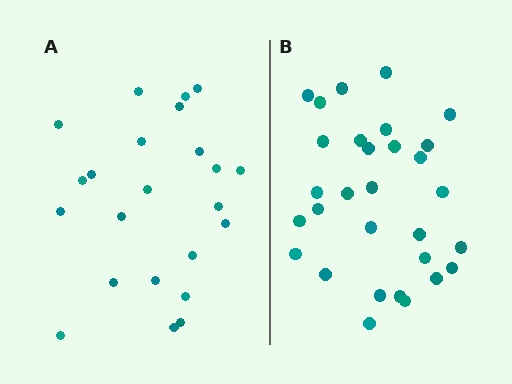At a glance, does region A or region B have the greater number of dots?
Region B (the right region) has more dots.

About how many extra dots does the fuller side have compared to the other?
Region B has roughly 8 or so more dots than region A.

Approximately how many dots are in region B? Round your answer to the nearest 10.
About 30 dots.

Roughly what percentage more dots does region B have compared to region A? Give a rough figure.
About 30% more.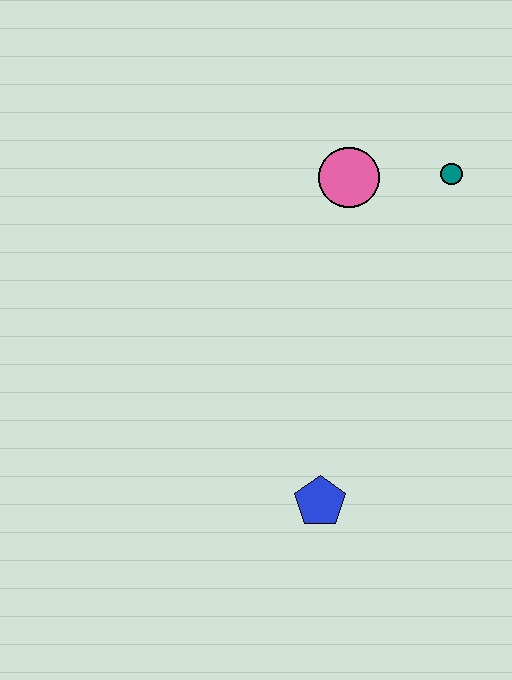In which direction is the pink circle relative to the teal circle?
The pink circle is to the left of the teal circle.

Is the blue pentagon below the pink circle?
Yes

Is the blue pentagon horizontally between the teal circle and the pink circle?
No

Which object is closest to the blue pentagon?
The pink circle is closest to the blue pentagon.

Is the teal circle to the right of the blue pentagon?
Yes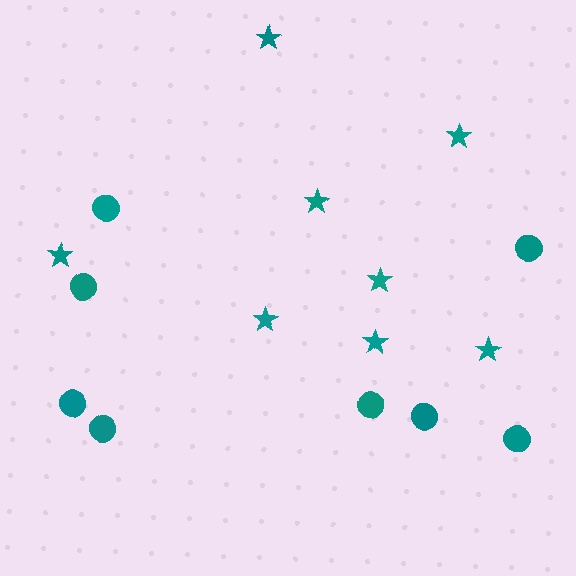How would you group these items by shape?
There are 2 groups: one group of circles (8) and one group of stars (8).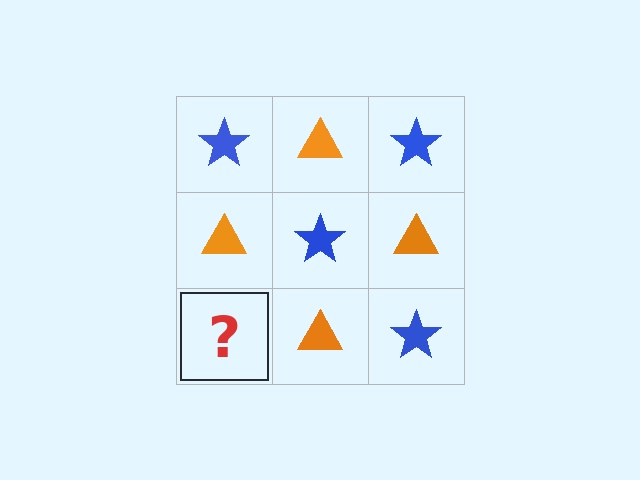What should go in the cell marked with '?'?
The missing cell should contain a blue star.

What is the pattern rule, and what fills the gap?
The rule is that it alternates blue star and orange triangle in a checkerboard pattern. The gap should be filled with a blue star.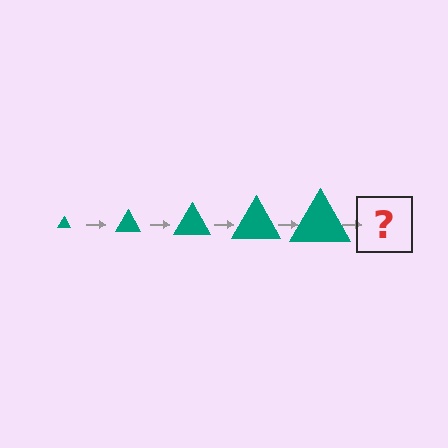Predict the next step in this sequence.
The next step is a teal triangle, larger than the previous one.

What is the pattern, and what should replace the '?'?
The pattern is that the triangle gets progressively larger each step. The '?' should be a teal triangle, larger than the previous one.